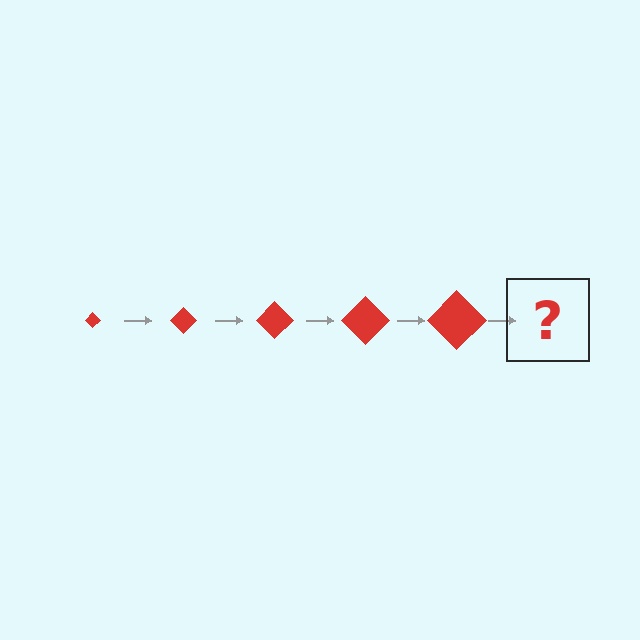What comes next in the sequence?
The next element should be a red diamond, larger than the previous one.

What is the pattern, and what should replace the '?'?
The pattern is that the diamond gets progressively larger each step. The '?' should be a red diamond, larger than the previous one.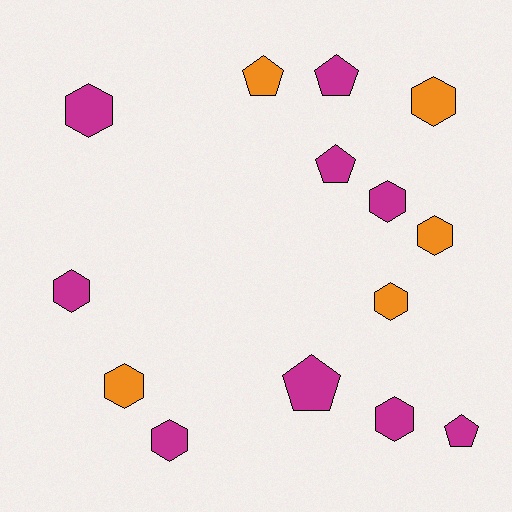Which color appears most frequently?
Magenta, with 9 objects.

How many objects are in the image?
There are 14 objects.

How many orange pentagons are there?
There is 1 orange pentagon.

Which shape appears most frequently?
Hexagon, with 9 objects.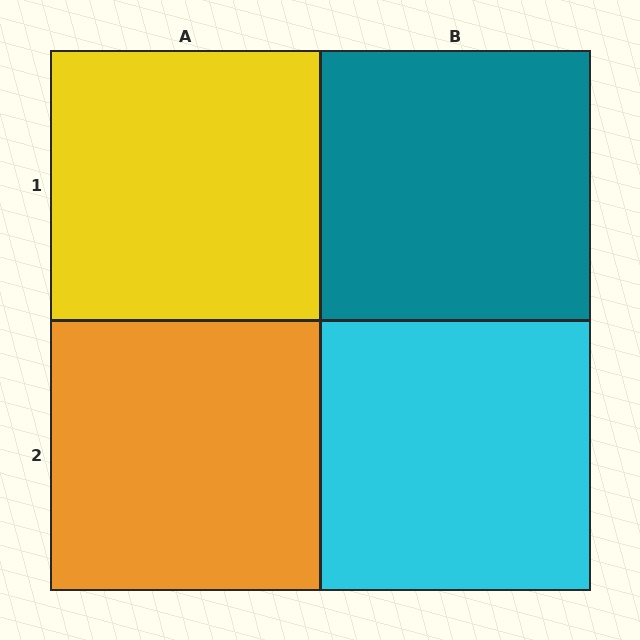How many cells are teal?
1 cell is teal.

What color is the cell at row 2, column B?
Cyan.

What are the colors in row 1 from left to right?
Yellow, teal.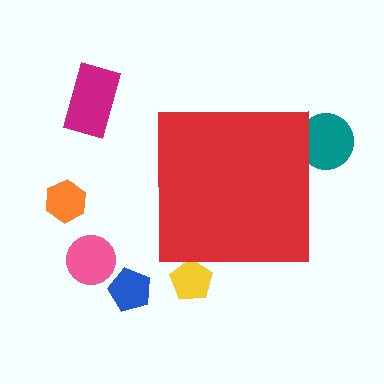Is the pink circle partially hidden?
No, the pink circle is fully visible.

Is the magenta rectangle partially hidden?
No, the magenta rectangle is fully visible.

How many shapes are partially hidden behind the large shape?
2 shapes are partially hidden.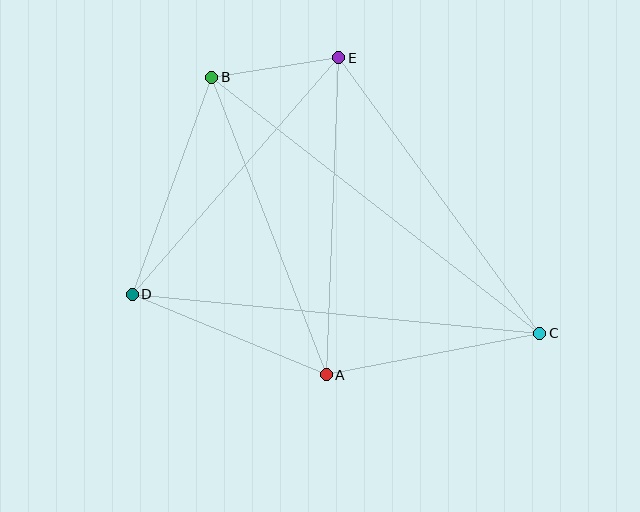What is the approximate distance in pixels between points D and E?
The distance between D and E is approximately 314 pixels.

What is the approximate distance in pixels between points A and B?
The distance between A and B is approximately 319 pixels.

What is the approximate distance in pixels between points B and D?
The distance between B and D is approximately 231 pixels.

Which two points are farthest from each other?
Points B and C are farthest from each other.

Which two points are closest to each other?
Points B and E are closest to each other.